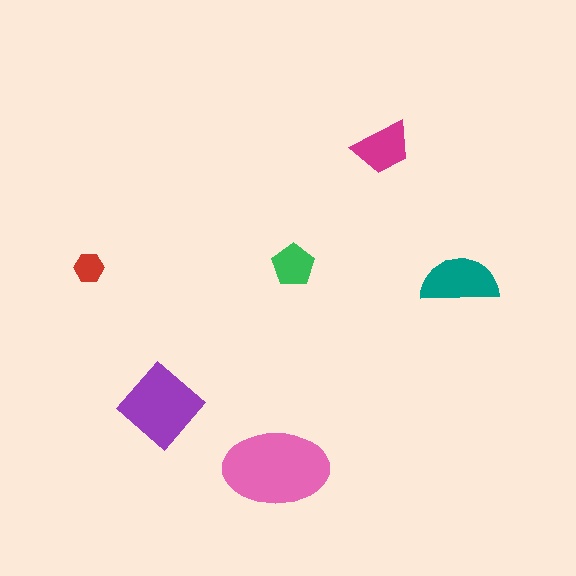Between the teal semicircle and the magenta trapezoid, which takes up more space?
The teal semicircle.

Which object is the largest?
The pink ellipse.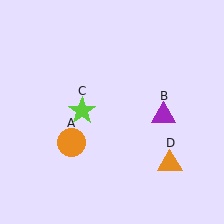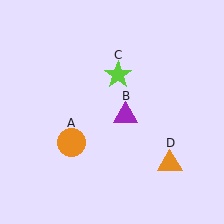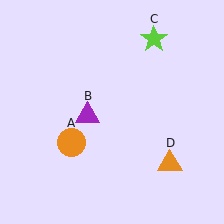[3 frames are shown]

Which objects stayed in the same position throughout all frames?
Orange circle (object A) and orange triangle (object D) remained stationary.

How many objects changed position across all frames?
2 objects changed position: purple triangle (object B), lime star (object C).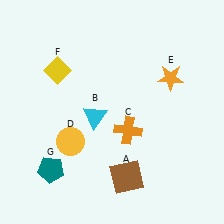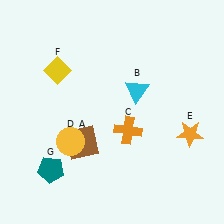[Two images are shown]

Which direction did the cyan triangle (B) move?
The cyan triangle (B) moved right.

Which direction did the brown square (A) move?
The brown square (A) moved left.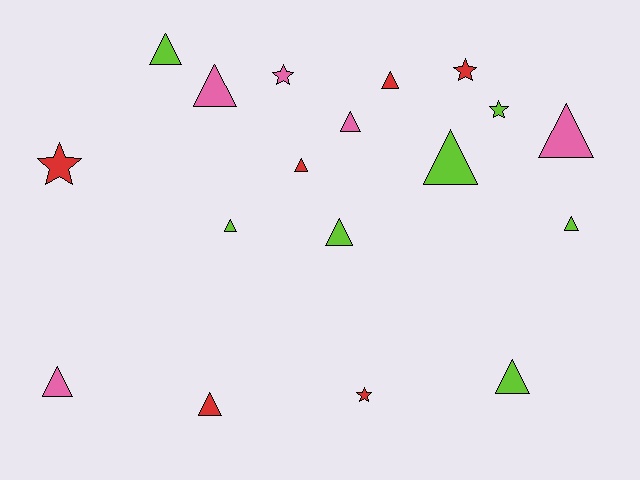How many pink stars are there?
There is 1 pink star.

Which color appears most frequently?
Lime, with 7 objects.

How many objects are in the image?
There are 18 objects.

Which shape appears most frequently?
Triangle, with 13 objects.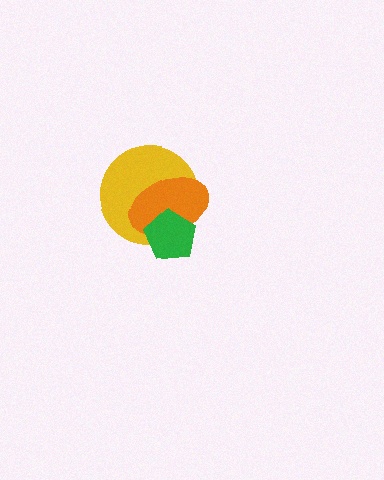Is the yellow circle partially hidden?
Yes, it is partially covered by another shape.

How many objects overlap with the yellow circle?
2 objects overlap with the yellow circle.